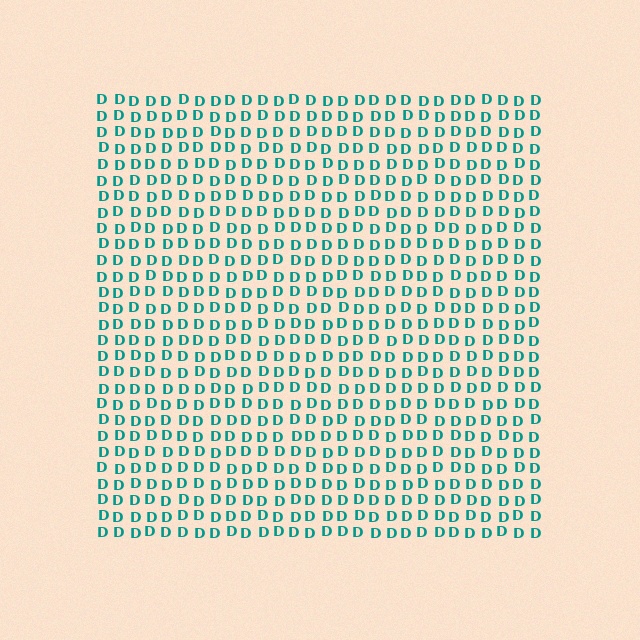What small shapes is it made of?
It is made of small letter D's.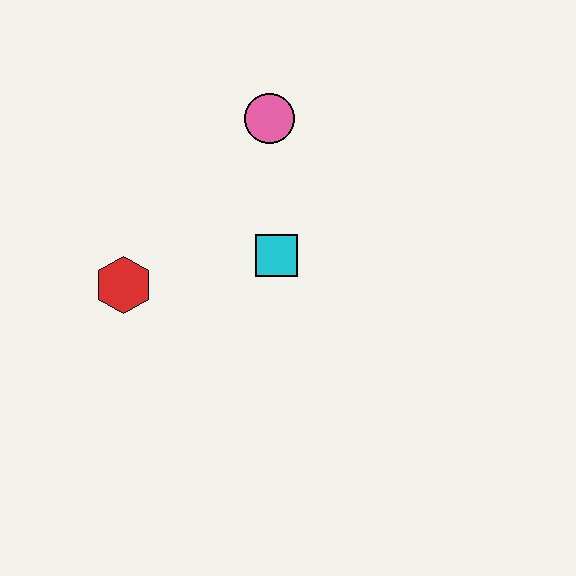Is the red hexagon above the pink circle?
No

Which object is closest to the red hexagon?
The cyan square is closest to the red hexagon.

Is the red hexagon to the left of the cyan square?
Yes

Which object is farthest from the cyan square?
The red hexagon is farthest from the cyan square.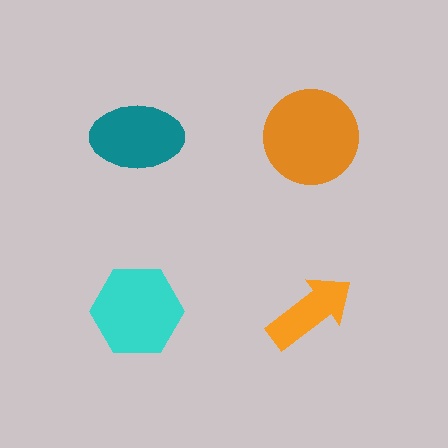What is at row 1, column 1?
A teal ellipse.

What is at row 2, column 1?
A cyan hexagon.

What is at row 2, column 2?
An orange arrow.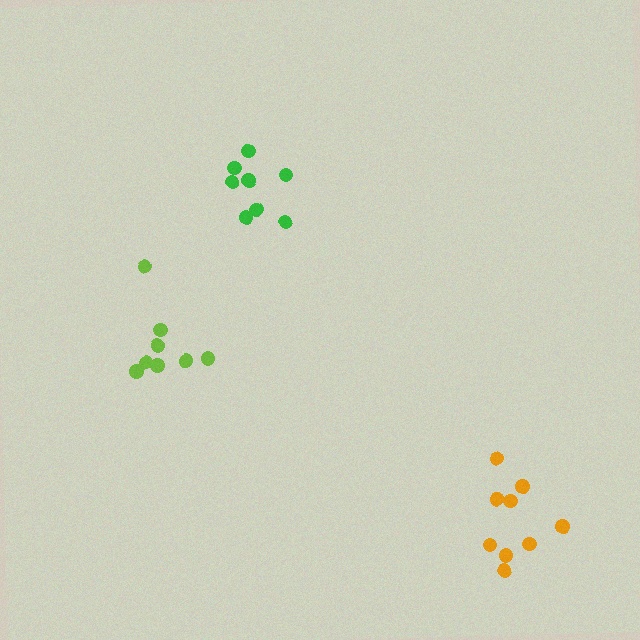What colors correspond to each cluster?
The clusters are colored: lime, green, orange.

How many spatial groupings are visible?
There are 3 spatial groupings.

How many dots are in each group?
Group 1: 9 dots, Group 2: 8 dots, Group 3: 9 dots (26 total).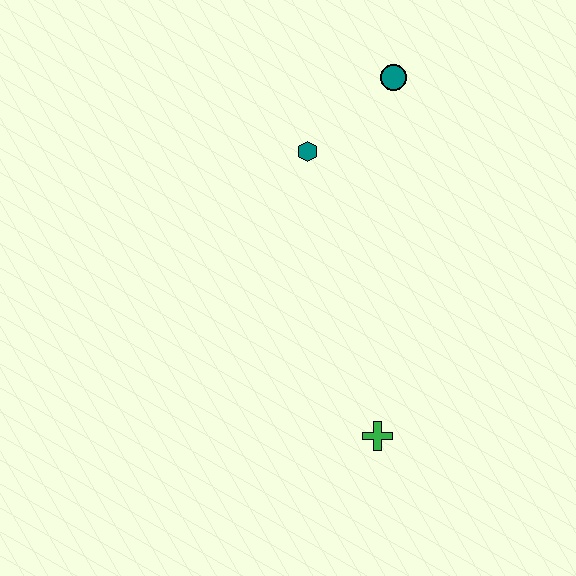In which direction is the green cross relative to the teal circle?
The green cross is below the teal circle.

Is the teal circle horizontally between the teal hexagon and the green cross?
No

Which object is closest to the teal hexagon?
The teal circle is closest to the teal hexagon.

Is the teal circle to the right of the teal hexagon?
Yes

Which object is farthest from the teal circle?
The green cross is farthest from the teal circle.